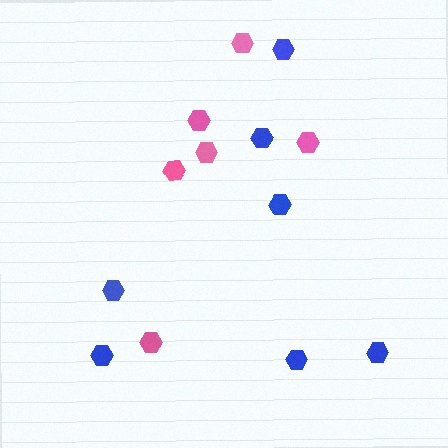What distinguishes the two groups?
There are 2 groups: one group of pink hexagons (6) and one group of blue hexagons (7).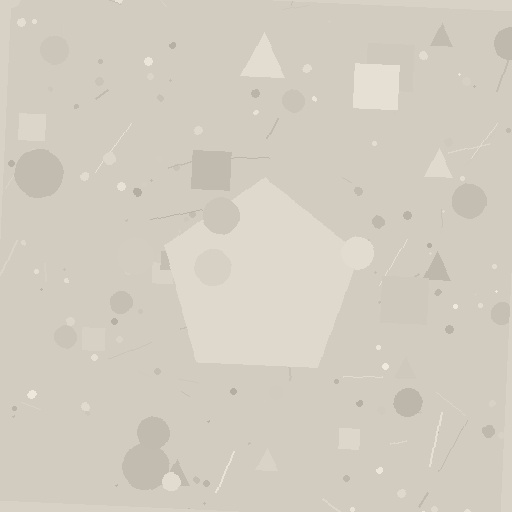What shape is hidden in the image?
A pentagon is hidden in the image.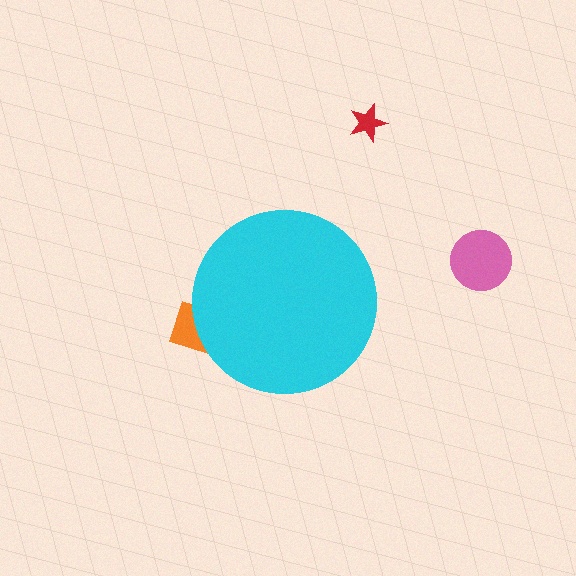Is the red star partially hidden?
No, the red star is fully visible.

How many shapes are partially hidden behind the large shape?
1 shape is partially hidden.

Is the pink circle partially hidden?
No, the pink circle is fully visible.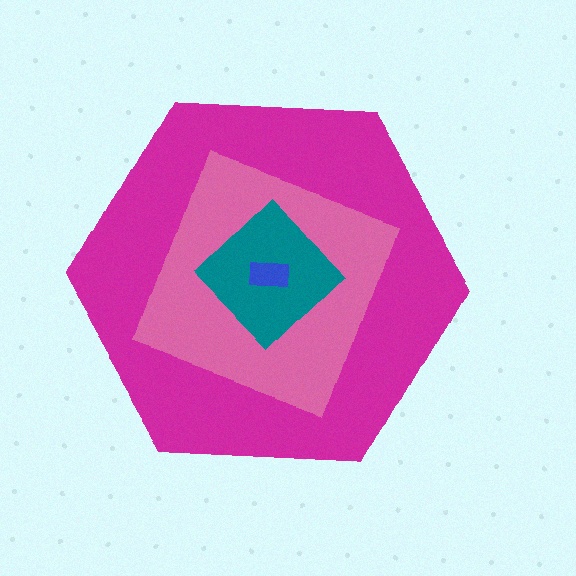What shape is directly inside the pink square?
The teal diamond.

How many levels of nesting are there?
4.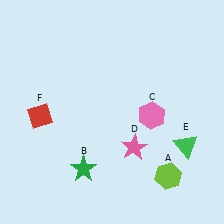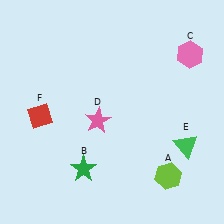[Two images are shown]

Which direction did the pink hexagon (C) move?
The pink hexagon (C) moved up.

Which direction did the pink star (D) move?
The pink star (D) moved left.